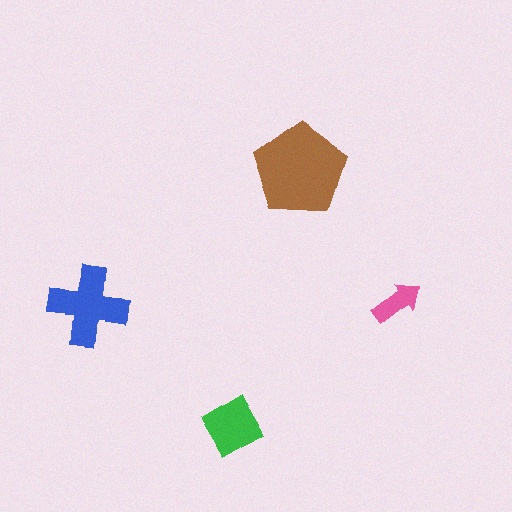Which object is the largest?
The brown pentagon.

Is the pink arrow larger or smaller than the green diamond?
Smaller.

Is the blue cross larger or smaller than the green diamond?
Larger.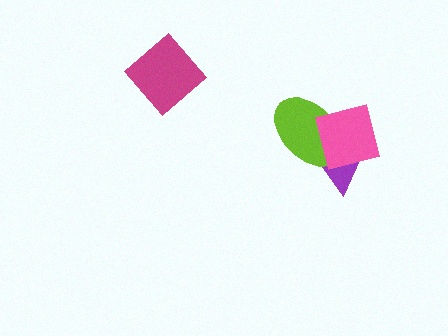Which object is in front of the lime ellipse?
The pink square is in front of the lime ellipse.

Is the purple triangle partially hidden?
Yes, it is partially covered by another shape.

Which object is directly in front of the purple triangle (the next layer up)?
The lime ellipse is directly in front of the purple triangle.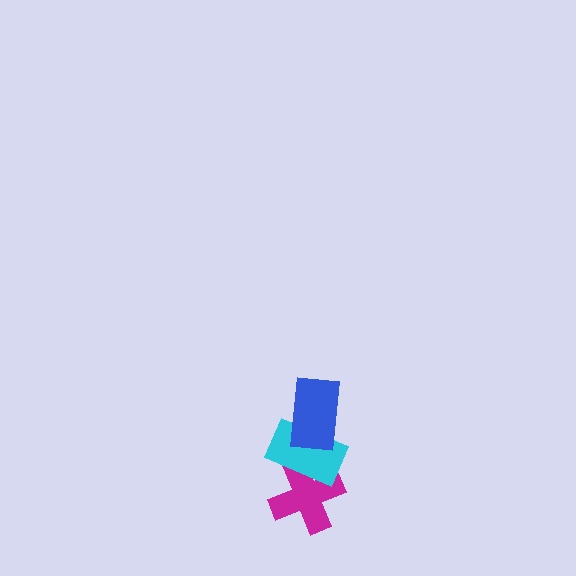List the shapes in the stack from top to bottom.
From top to bottom: the blue rectangle, the cyan rectangle, the magenta cross.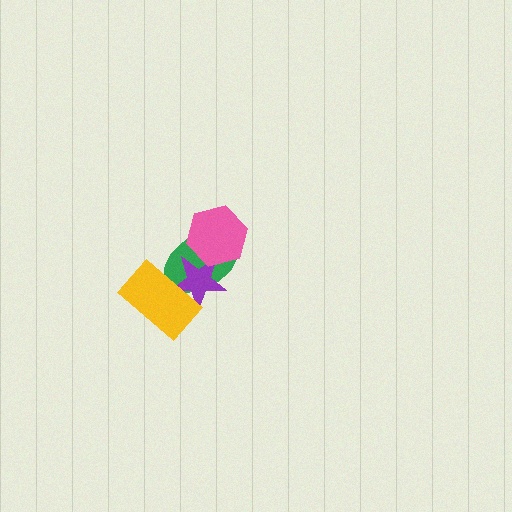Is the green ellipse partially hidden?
Yes, it is partially covered by another shape.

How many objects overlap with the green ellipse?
3 objects overlap with the green ellipse.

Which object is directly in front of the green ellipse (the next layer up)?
The purple star is directly in front of the green ellipse.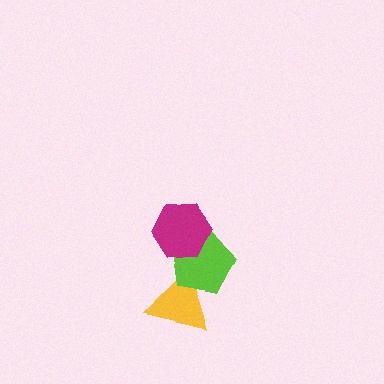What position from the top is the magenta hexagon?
The magenta hexagon is 1st from the top.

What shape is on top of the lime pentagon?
The magenta hexagon is on top of the lime pentagon.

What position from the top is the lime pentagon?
The lime pentagon is 2nd from the top.